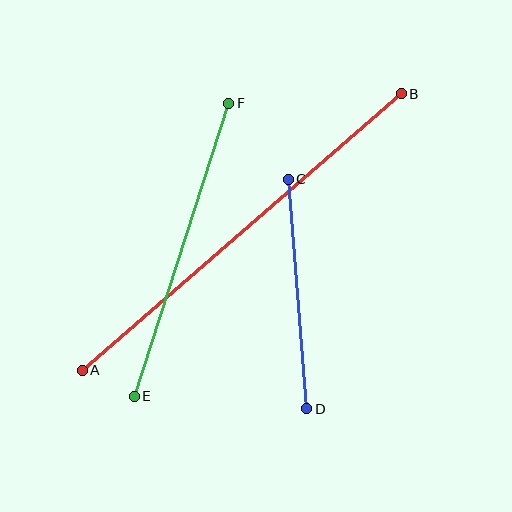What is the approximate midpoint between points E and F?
The midpoint is at approximately (181, 250) pixels.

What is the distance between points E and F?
The distance is approximately 308 pixels.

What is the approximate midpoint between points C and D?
The midpoint is at approximately (298, 294) pixels.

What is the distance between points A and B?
The distance is approximately 422 pixels.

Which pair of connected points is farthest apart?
Points A and B are farthest apart.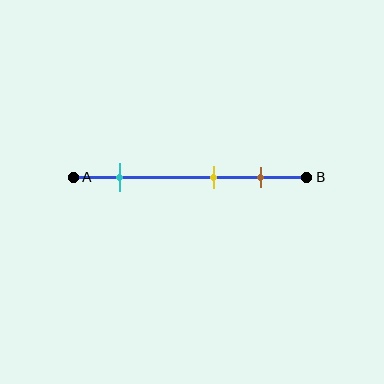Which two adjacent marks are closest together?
The yellow and brown marks are the closest adjacent pair.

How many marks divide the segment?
There are 3 marks dividing the segment.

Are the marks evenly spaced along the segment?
No, the marks are not evenly spaced.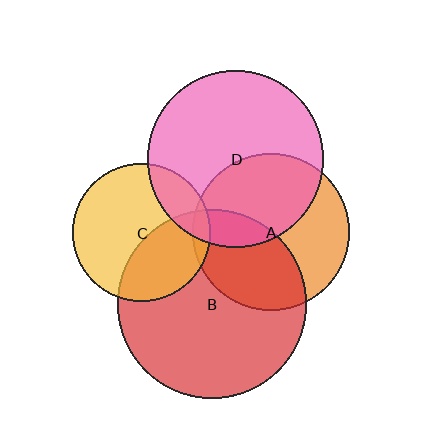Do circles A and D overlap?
Yes.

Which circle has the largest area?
Circle B (red).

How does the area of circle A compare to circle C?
Approximately 1.3 times.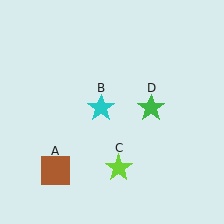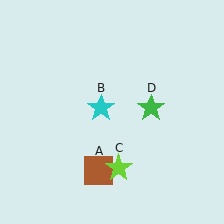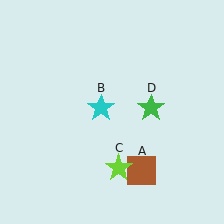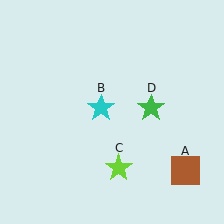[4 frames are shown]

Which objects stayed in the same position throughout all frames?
Cyan star (object B) and lime star (object C) and green star (object D) remained stationary.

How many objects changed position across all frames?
1 object changed position: brown square (object A).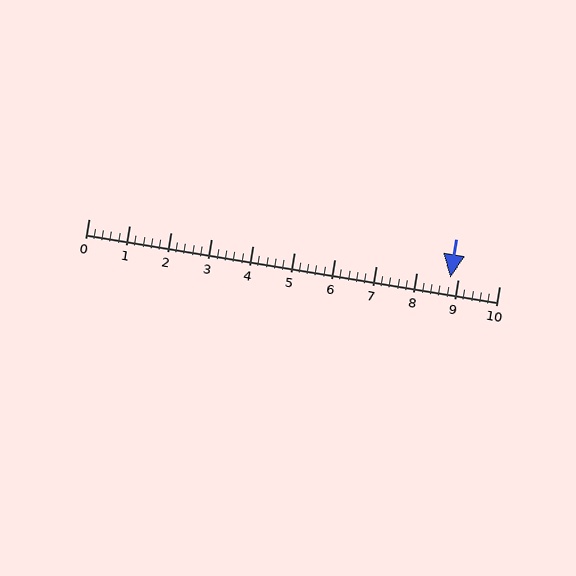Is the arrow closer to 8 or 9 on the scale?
The arrow is closer to 9.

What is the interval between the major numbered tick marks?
The major tick marks are spaced 1 units apart.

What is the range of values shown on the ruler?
The ruler shows values from 0 to 10.